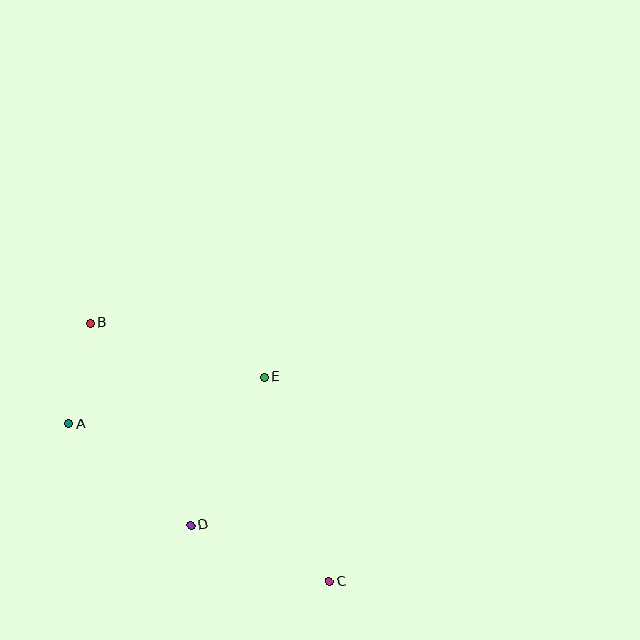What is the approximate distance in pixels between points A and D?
The distance between A and D is approximately 158 pixels.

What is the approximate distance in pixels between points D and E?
The distance between D and E is approximately 165 pixels.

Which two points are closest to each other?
Points A and B are closest to each other.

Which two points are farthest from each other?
Points B and C are farthest from each other.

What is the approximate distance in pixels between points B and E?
The distance between B and E is approximately 182 pixels.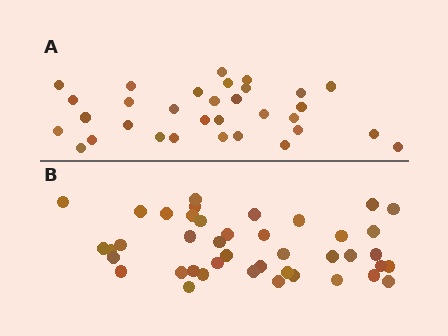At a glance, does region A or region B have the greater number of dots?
Region B (the bottom region) has more dots.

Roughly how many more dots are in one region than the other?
Region B has roughly 10 or so more dots than region A.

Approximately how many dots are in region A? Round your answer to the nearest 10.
About 30 dots. (The exact count is 32, which rounds to 30.)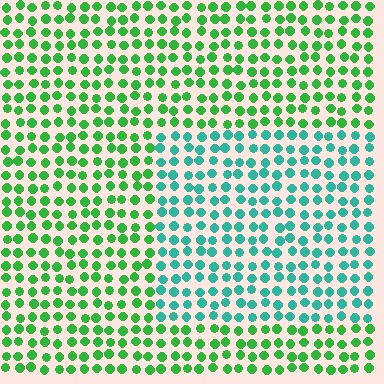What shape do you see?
I see a rectangle.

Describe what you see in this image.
The image is filled with small green elements in a uniform arrangement. A rectangle-shaped region is visible where the elements are tinted to a slightly different hue, forming a subtle color boundary.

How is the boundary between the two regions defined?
The boundary is defined purely by a slight shift in hue (about 44 degrees). Spacing, size, and orientation are identical on both sides.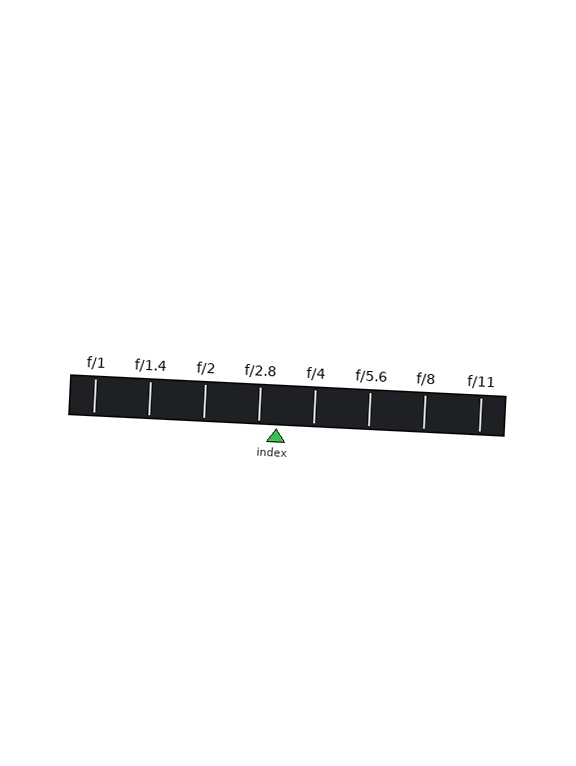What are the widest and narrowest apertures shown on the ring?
The widest aperture shown is f/1 and the narrowest is f/11.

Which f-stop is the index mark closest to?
The index mark is closest to f/2.8.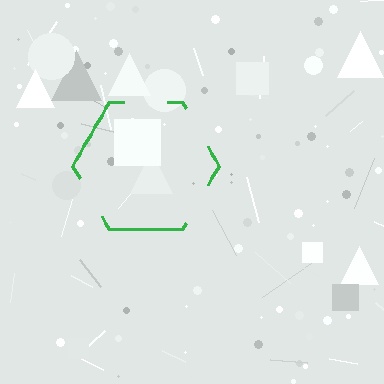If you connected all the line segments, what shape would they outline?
They would outline a hexagon.